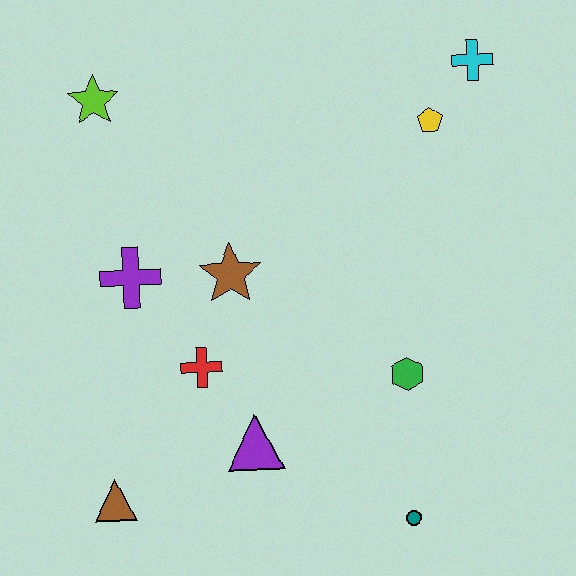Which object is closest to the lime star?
The purple cross is closest to the lime star.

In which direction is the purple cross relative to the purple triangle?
The purple cross is above the purple triangle.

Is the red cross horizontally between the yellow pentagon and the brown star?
No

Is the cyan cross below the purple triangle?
No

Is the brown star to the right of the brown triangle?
Yes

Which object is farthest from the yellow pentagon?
The brown triangle is farthest from the yellow pentagon.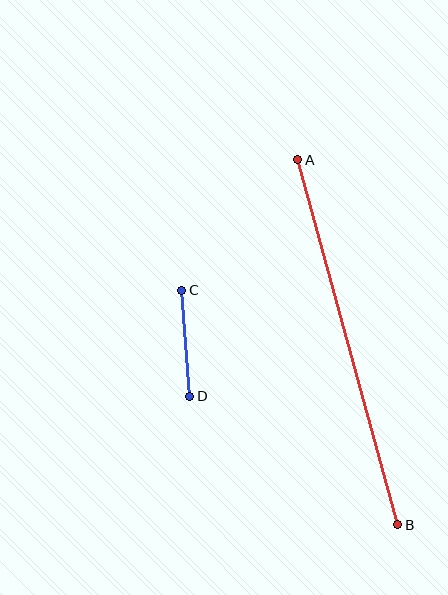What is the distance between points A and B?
The distance is approximately 379 pixels.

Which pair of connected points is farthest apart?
Points A and B are farthest apart.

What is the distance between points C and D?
The distance is approximately 106 pixels.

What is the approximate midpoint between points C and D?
The midpoint is at approximately (186, 343) pixels.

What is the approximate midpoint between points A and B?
The midpoint is at approximately (348, 342) pixels.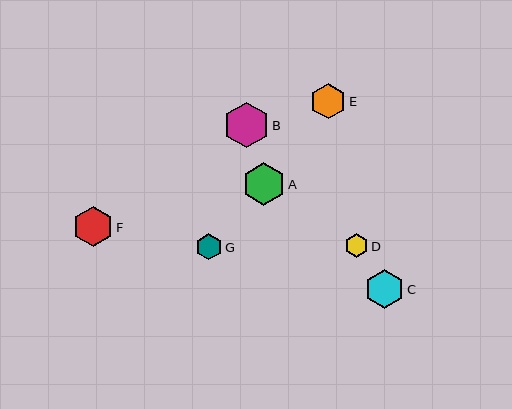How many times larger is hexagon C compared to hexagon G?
Hexagon C is approximately 1.5 times the size of hexagon G.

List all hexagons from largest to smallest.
From largest to smallest: B, A, F, C, E, G, D.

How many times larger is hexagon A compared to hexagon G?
Hexagon A is approximately 1.6 times the size of hexagon G.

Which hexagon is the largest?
Hexagon B is the largest with a size of approximately 46 pixels.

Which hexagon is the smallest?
Hexagon D is the smallest with a size of approximately 24 pixels.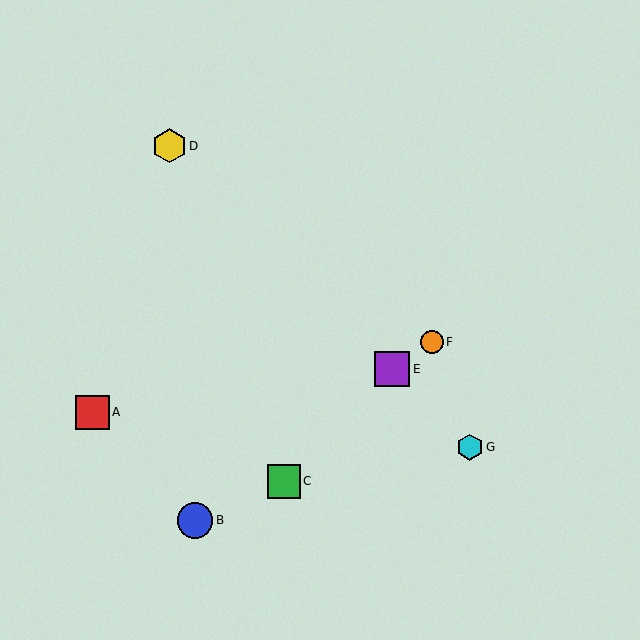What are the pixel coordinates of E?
Object E is at (392, 369).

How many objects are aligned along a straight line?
3 objects (D, E, G) are aligned along a straight line.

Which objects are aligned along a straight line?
Objects D, E, G are aligned along a straight line.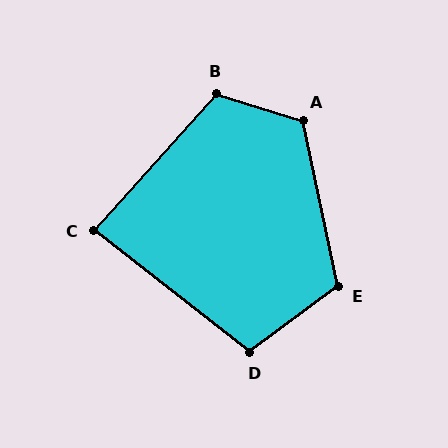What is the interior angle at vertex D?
Approximately 106 degrees (obtuse).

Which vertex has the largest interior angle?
A, at approximately 119 degrees.